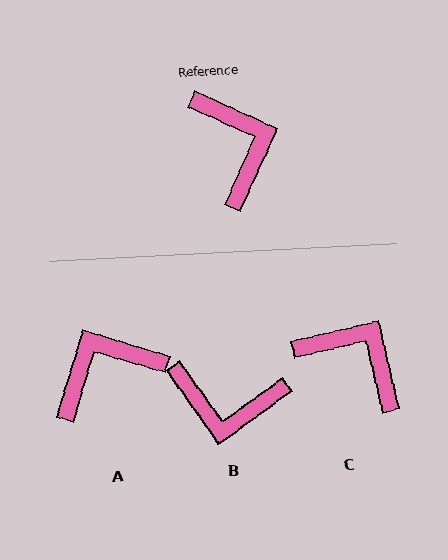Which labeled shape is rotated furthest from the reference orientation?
B, about 120 degrees away.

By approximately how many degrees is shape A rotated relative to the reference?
Approximately 97 degrees counter-clockwise.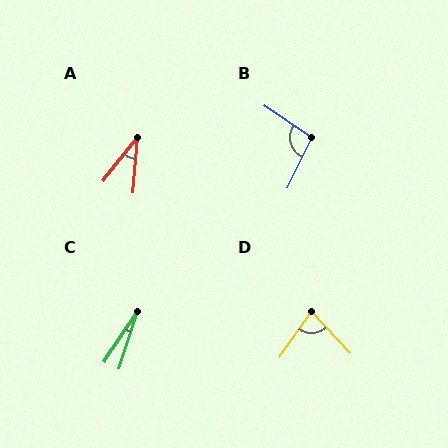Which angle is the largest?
B, at approximately 98 degrees.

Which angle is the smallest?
C, at approximately 15 degrees.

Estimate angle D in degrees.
Approximately 78 degrees.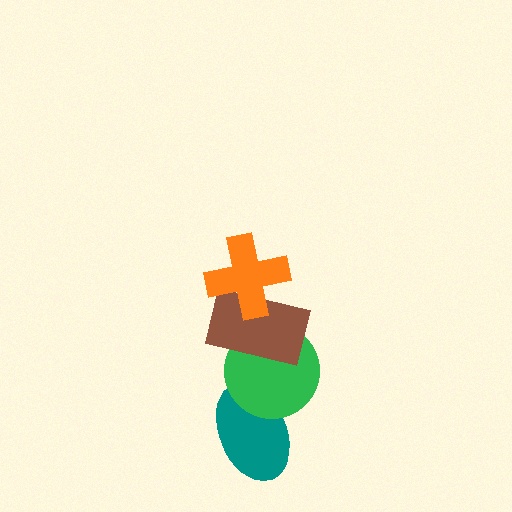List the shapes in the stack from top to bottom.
From top to bottom: the orange cross, the brown rectangle, the green circle, the teal ellipse.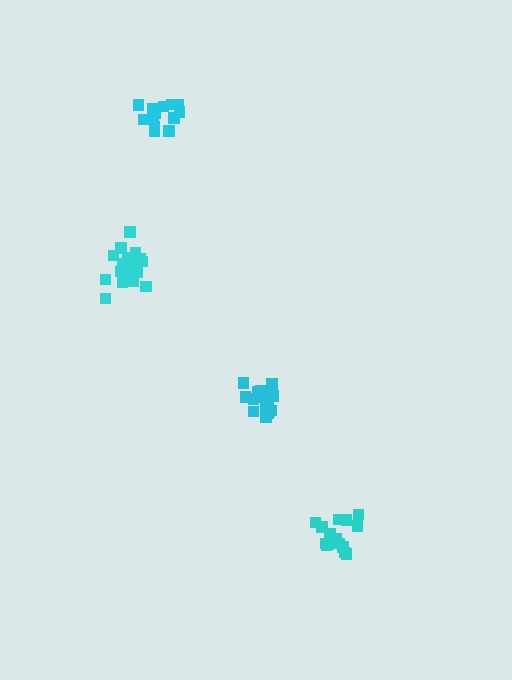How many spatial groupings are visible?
There are 4 spatial groupings.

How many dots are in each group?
Group 1: 14 dots, Group 2: 17 dots, Group 3: 17 dots, Group 4: 19 dots (67 total).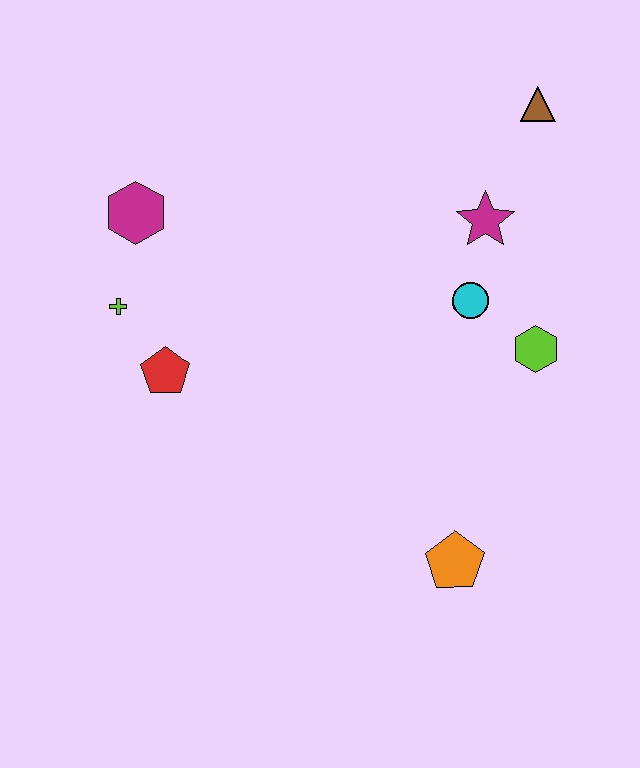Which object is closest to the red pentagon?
The lime cross is closest to the red pentagon.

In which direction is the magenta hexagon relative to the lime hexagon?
The magenta hexagon is to the left of the lime hexagon.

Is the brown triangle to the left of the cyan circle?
No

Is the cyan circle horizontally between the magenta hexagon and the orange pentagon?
No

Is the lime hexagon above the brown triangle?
No